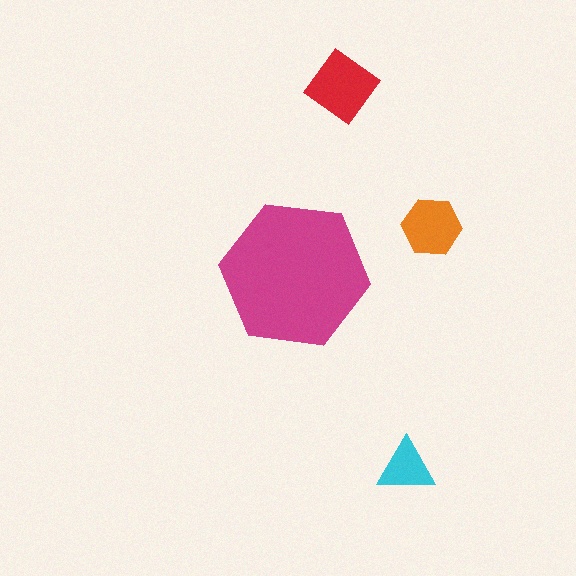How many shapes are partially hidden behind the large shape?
0 shapes are partially hidden.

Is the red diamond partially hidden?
No, the red diamond is fully visible.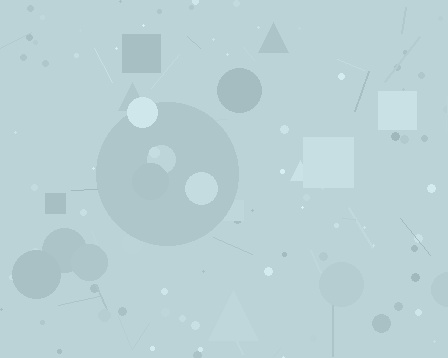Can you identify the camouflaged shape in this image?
The camouflaged shape is a circle.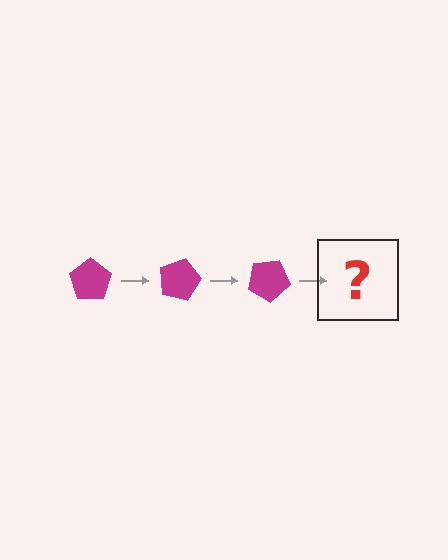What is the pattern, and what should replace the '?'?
The pattern is that the pentagon rotates 15 degrees each step. The '?' should be a magenta pentagon rotated 45 degrees.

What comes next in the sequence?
The next element should be a magenta pentagon rotated 45 degrees.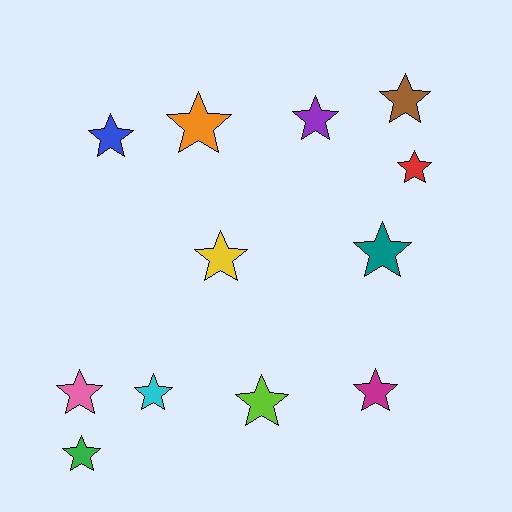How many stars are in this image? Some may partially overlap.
There are 12 stars.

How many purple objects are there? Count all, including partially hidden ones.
There is 1 purple object.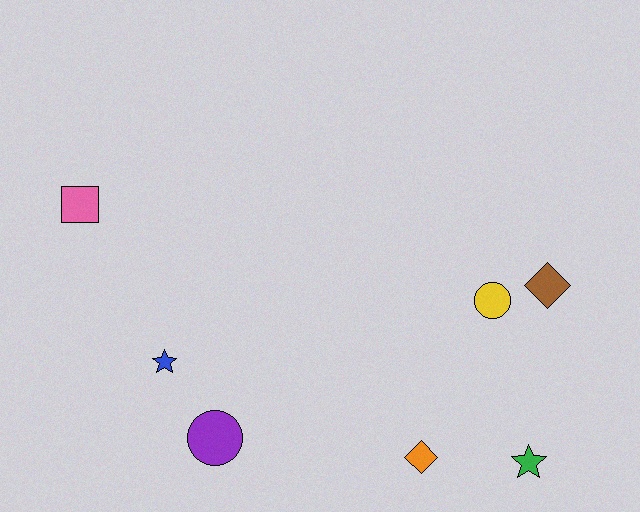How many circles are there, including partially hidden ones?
There are 2 circles.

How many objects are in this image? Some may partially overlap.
There are 7 objects.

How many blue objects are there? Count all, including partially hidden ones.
There is 1 blue object.